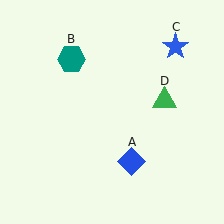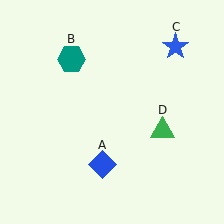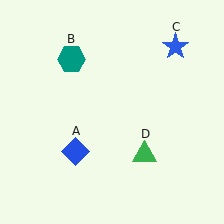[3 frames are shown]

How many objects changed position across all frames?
2 objects changed position: blue diamond (object A), green triangle (object D).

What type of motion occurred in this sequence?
The blue diamond (object A), green triangle (object D) rotated clockwise around the center of the scene.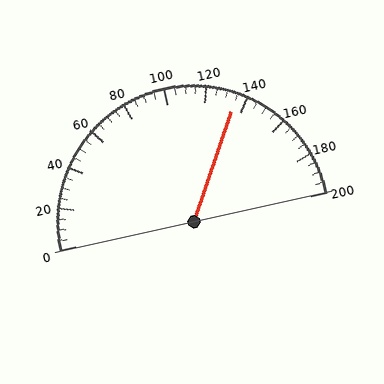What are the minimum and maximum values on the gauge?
The gauge ranges from 0 to 200.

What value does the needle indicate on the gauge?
The needle indicates approximately 135.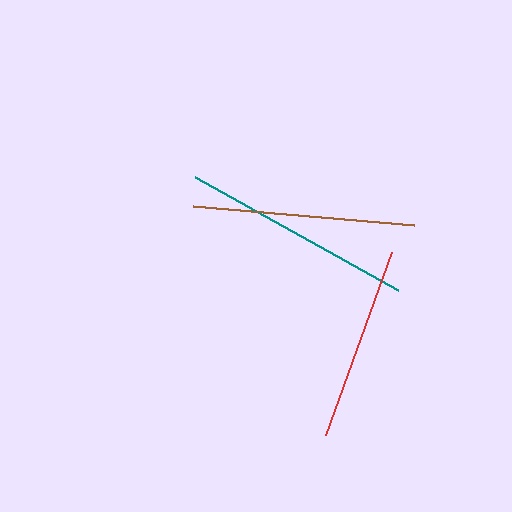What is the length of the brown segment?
The brown segment is approximately 222 pixels long.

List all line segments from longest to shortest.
From longest to shortest: teal, brown, red.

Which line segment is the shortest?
The red line is the shortest at approximately 195 pixels.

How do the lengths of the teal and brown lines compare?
The teal and brown lines are approximately the same length.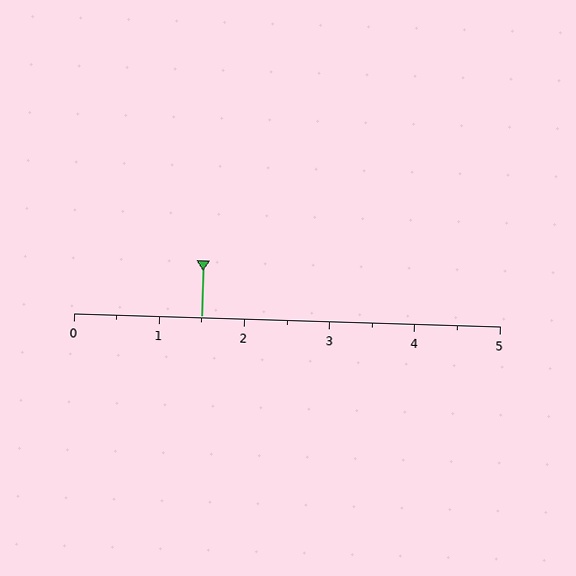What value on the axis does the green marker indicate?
The marker indicates approximately 1.5.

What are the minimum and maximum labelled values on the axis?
The axis runs from 0 to 5.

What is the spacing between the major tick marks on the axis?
The major ticks are spaced 1 apart.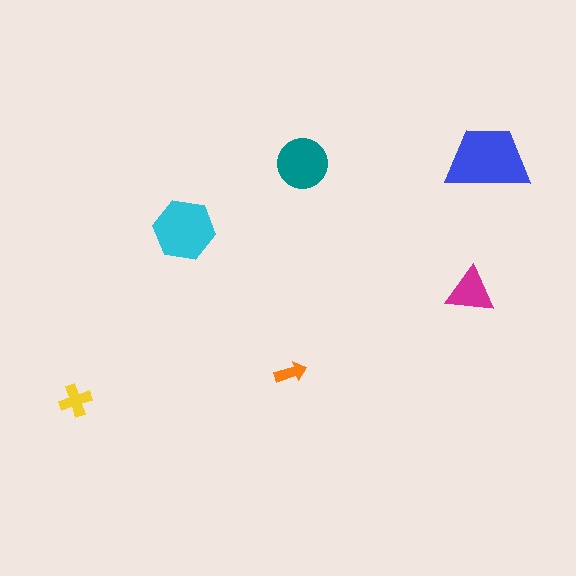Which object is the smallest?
The orange arrow.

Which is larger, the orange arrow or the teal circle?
The teal circle.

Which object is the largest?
The blue trapezoid.